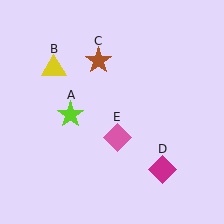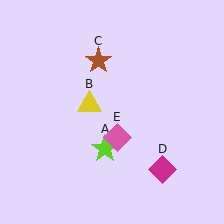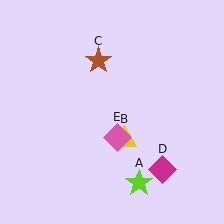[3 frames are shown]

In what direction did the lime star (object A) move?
The lime star (object A) moved down and to the right.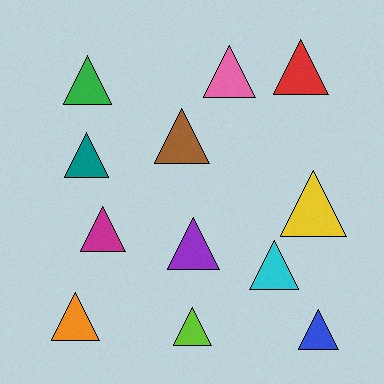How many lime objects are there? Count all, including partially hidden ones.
There is 1 lime object.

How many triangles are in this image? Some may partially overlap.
There are 12 triangles.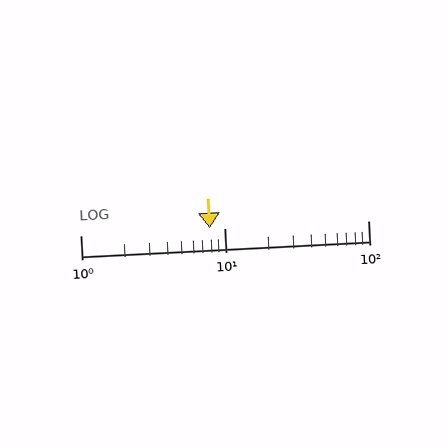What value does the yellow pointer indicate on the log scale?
The pointer indicates approximately 7.9.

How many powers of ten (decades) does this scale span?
The scale spans 2 decades, from 1 to 100.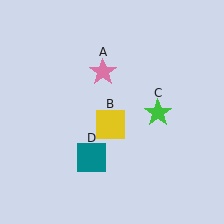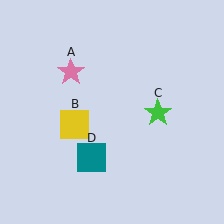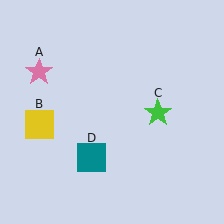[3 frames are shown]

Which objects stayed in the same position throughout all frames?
Green star (object C) and teal square (object D) remained stationary.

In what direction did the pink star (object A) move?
The pink star (object A) moved left.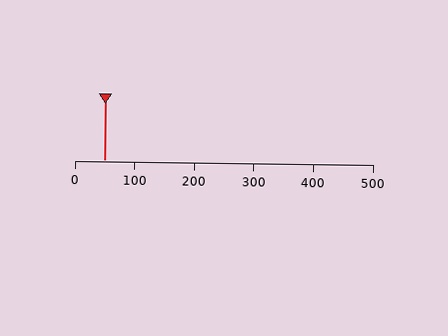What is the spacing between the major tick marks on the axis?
The major ticks are spaced 100 apart.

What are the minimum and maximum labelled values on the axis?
The axis runs from 0 to 500.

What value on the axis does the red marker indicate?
The marker indicates approximately 50.